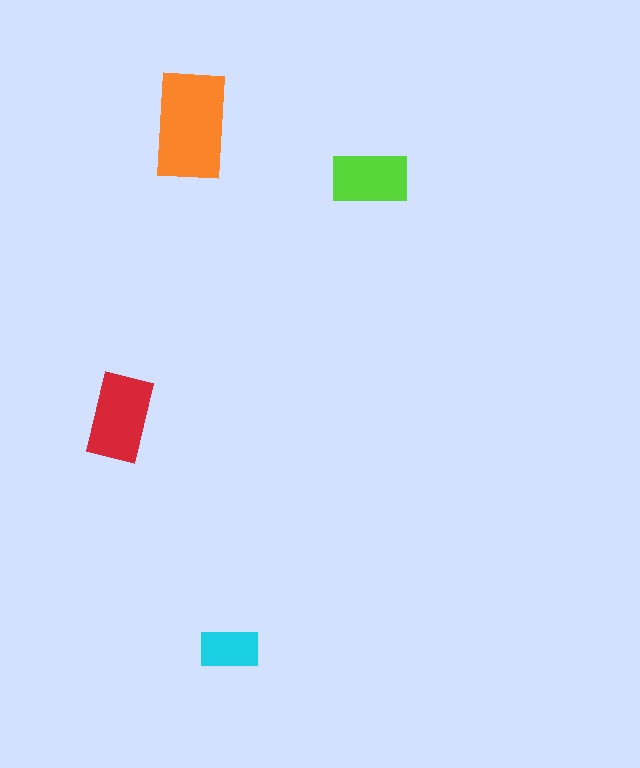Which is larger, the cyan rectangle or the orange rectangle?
The orange one.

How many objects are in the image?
There are 4 objects in the image.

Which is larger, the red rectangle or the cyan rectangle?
The red one.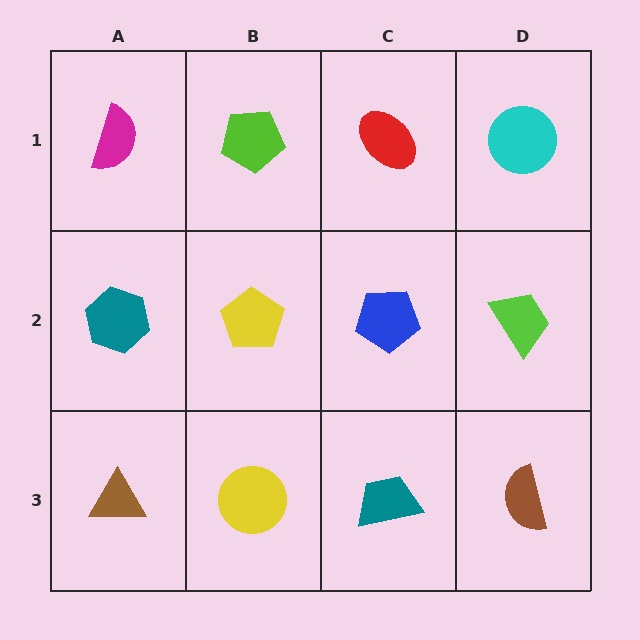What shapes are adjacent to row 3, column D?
A lime trapezoid (row 2, column D), a teal trapezoid (row 3, column C).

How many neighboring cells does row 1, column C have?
3.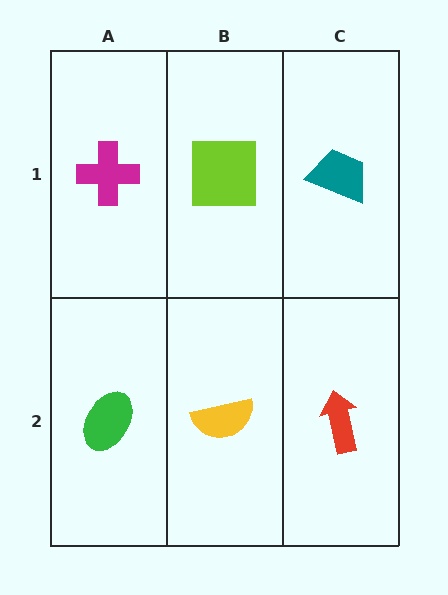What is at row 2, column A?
A green ellipse.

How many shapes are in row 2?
3 shapes.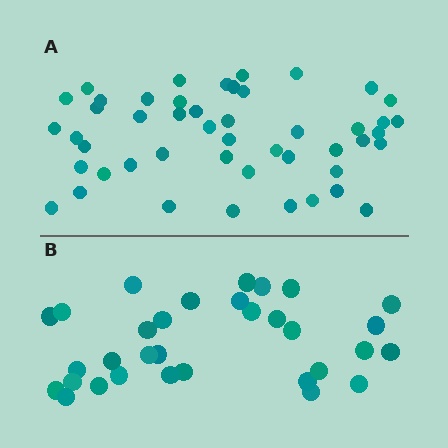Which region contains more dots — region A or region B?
Region A (the top region) has more dots.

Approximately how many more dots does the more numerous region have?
Region A has approximately 15 more dots than region B.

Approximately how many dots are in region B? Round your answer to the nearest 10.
About 30 dots. (The exact count is 32, which rounds to 30.)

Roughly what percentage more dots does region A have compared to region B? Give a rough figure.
About 50% more.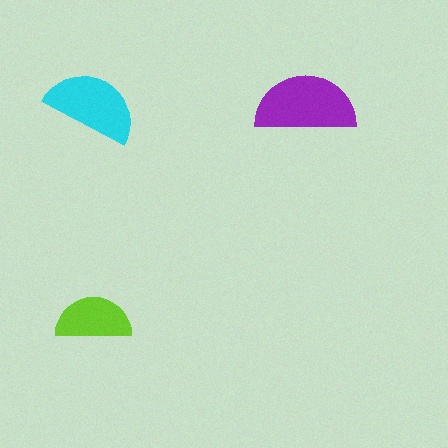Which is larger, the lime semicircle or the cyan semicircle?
The cyan one.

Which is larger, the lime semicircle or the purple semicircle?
The purple one.